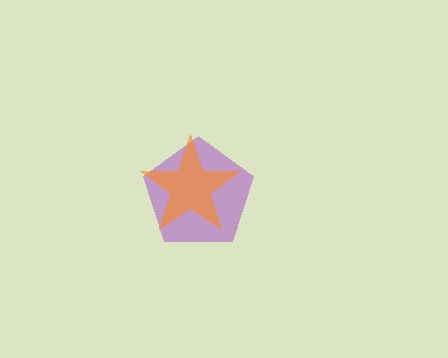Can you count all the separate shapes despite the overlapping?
Yes, there are 2 separate shapes.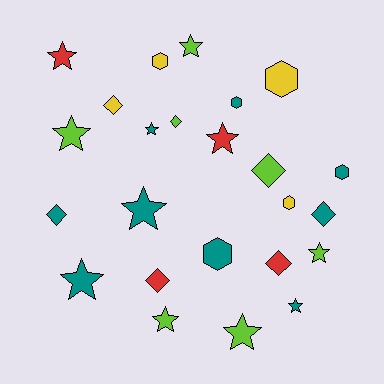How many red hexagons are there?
There are no red hexagons.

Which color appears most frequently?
Teal, with 9 objects.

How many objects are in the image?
There are 24 objects.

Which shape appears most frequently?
Star, with 11 objects.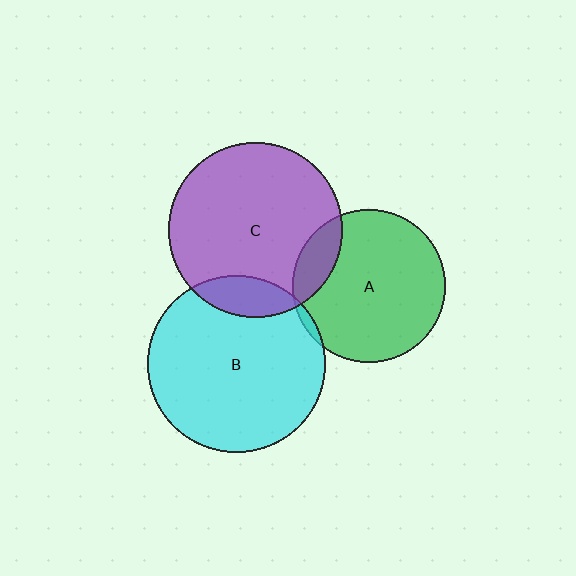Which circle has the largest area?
Circle B (cyan).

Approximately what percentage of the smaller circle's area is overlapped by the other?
Approximately 15%.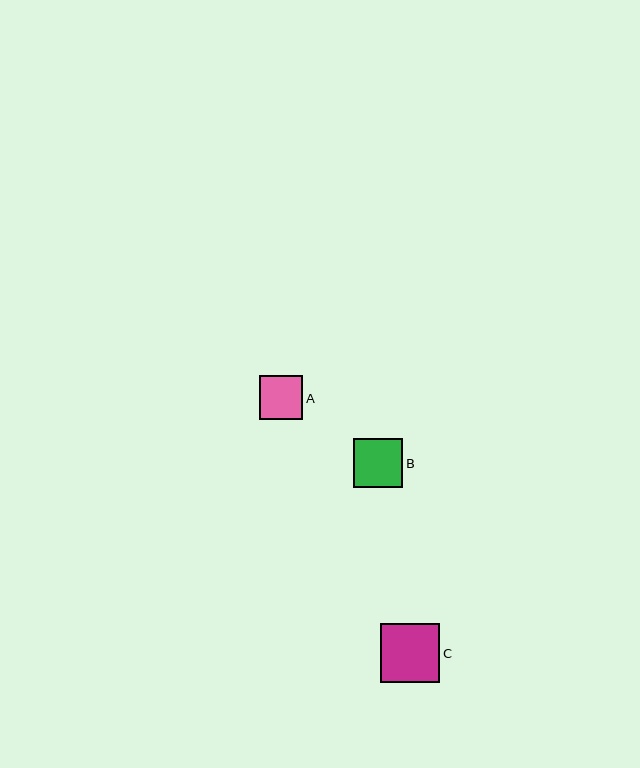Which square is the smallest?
Square A is the smallest with a size of approximately 44 pixels.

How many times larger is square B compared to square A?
Square B is approximately 1.1 times the size of square A.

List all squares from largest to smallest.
From largest to smallest: C, B, A.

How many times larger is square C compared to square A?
Square C is approximately 1.4 times the size of square A.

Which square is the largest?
Square C is the largest with a size of approximately 59 pixels.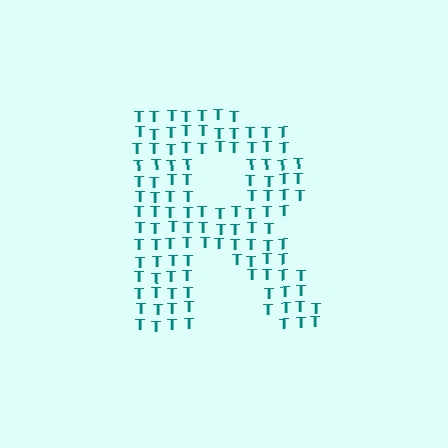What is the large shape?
The large shape is the letter R.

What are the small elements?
The small elements are letter T's.